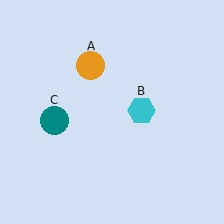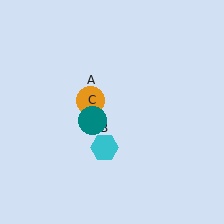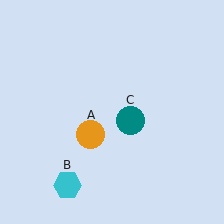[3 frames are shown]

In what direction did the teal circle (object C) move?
The teal circle (object C) moved right.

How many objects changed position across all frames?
3 objects changed position: orange circle (object A), cyan hexagon (object B), teal circle (object C).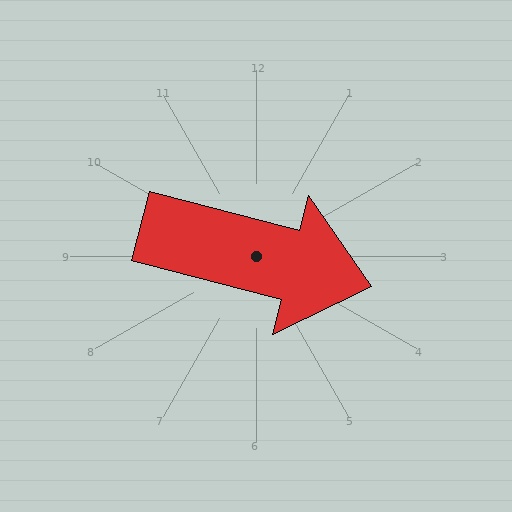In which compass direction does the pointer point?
East.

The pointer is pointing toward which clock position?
Roughly 3 o'clock.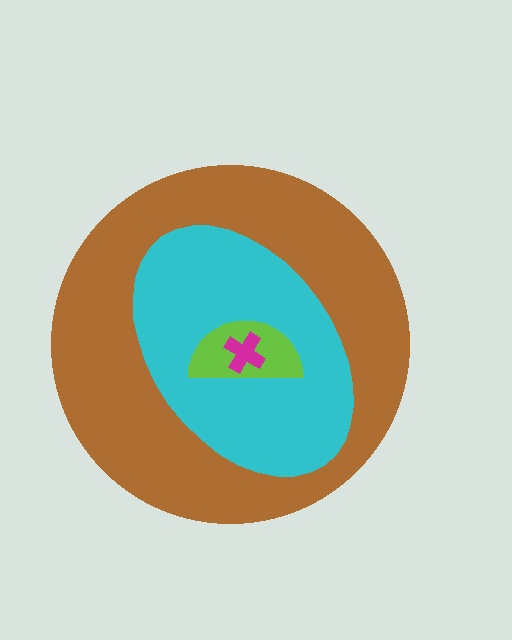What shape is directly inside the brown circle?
The cyan ellipse.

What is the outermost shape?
The brown circle.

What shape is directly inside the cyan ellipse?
The lime semicircle.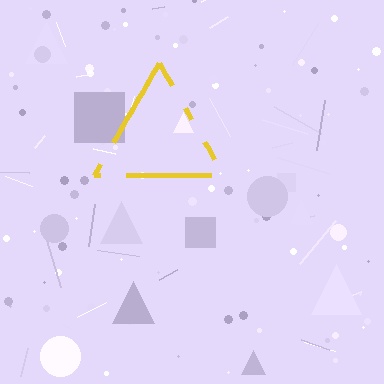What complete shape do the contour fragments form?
The contour fragments form a triangle.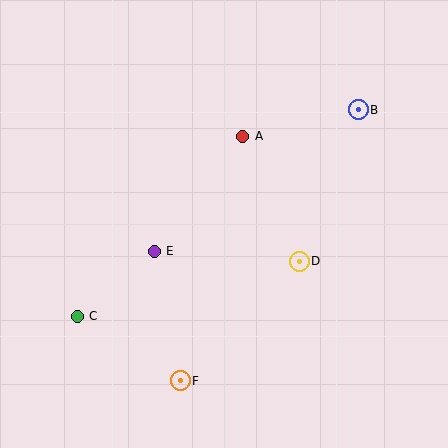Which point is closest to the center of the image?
Point E at (154, 251) is closest to the center.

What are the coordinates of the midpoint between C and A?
The midpoint between C and A is at (160, 226).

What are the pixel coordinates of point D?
Point D is at (299, 261).